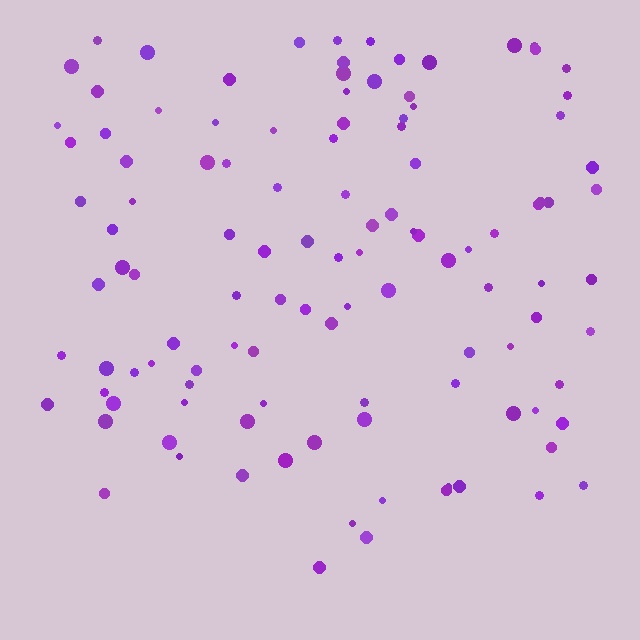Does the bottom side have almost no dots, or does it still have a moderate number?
Still a moderate number, just noticeably fewer than the top.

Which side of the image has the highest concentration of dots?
The top.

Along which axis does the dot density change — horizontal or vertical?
Vertical.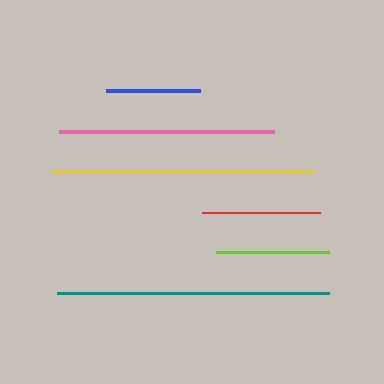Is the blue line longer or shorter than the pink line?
The pink line is longer than the blue line.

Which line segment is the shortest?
The blue line is the shortest at approximately 94 pixels.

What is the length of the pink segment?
The pink segment is approximately 215 pixels long.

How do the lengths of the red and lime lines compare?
The red and lime lines are approximately the same length.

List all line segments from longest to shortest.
From longest to shortest: teal, yellow, pink, red, lime, blue.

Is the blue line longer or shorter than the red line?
The red line is longer than the blue line.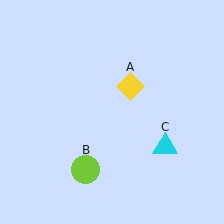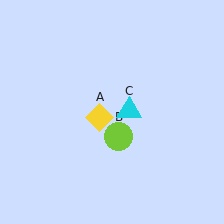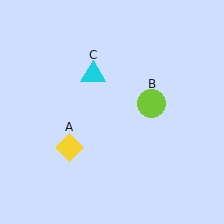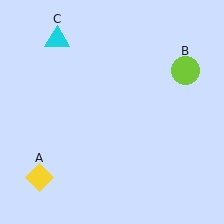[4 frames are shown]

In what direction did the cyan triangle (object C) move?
The cyan triangle (object C) moved up and to the left.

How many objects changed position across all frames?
3 objects changed position: yellow diamond (object A), lime circle (object B), cyan triangle (object C).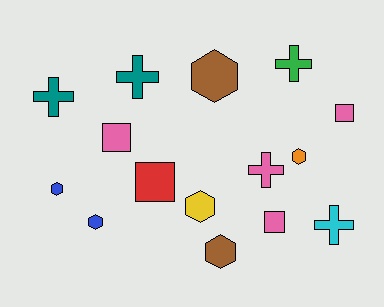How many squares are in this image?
There are 4 squares.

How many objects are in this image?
There are 15 objects.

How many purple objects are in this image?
There are no purple objects.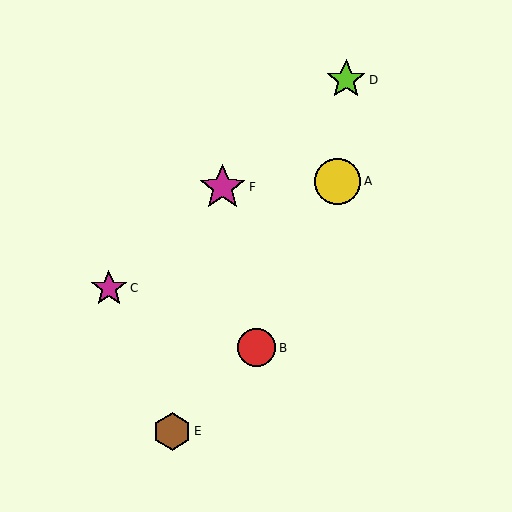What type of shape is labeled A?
Shape A is a yellow circle.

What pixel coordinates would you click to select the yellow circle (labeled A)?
Click at (338, 181) to select the yellow circle A.